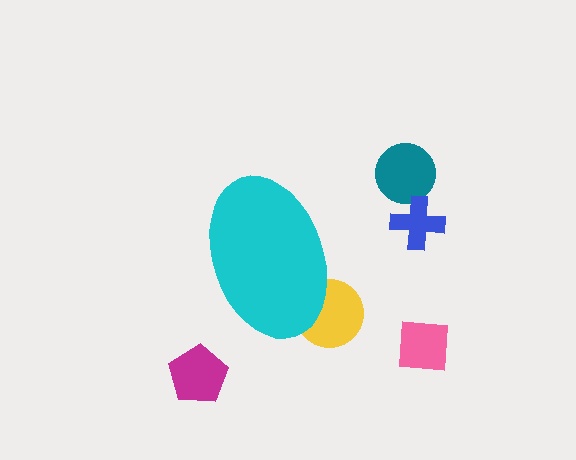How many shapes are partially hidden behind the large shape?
1 shape is partially hidden.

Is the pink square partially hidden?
No, the pink square is fully visible.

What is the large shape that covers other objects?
A cyan ellipse.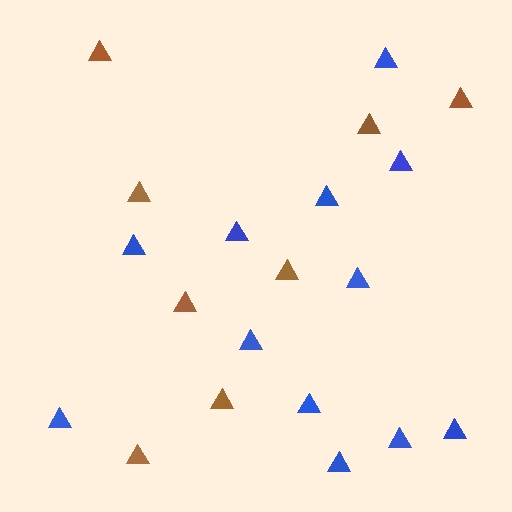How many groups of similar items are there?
There are 2 groups: one group of blue triangles (12) and one group of brown triangles (8).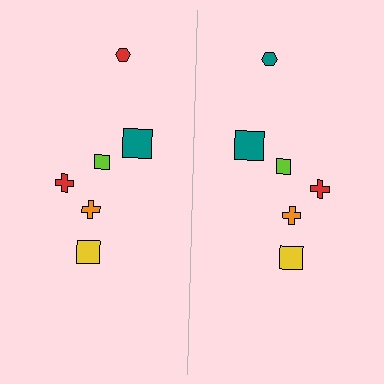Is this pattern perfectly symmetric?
No, the pattern is not perfectly symmetric. The teal hexagon on the right side breaks the symmetry — its mirror counterpart is red.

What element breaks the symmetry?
The teal hexagon on the right side breaks the symmetry — its mirror counterpart is red.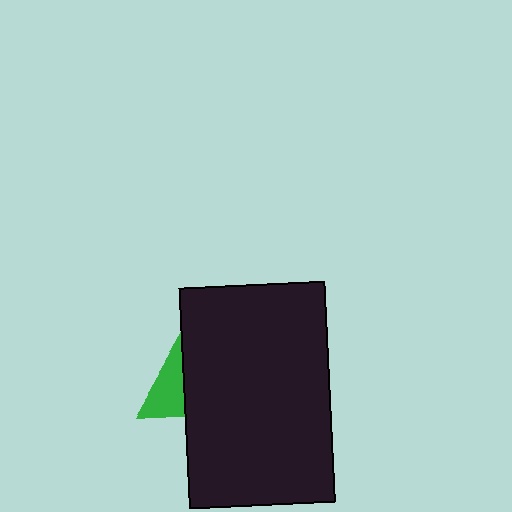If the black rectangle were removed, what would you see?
You would see the complete green triangle.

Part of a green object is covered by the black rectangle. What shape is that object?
It is a triangle.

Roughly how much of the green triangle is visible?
A small part of it is visible (roughly 33%).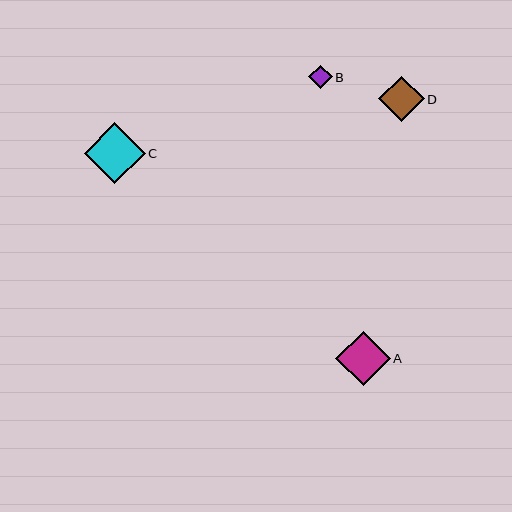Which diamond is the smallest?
Diamond B is the smallest with a size of approximately 24 pixels.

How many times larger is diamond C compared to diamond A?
Diamond C is approximately 1.1 times the size of diamond A.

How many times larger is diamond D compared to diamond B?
Diamond D is approximately 1.9 times the size of diamond B.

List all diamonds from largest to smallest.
From largest to smallest: C, A, D, B.